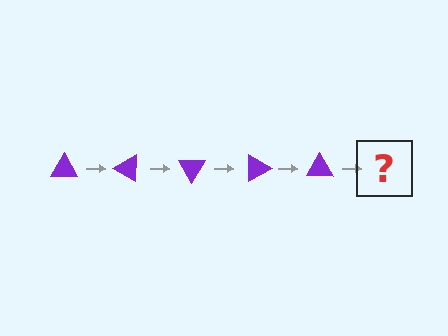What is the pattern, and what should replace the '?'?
The pattern is that the triangle rotates 30 degrees each step. The '?' should be a purple triangle rotated 150 degrees.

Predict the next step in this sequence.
The next step is a purple triangle rotated 150 degrees.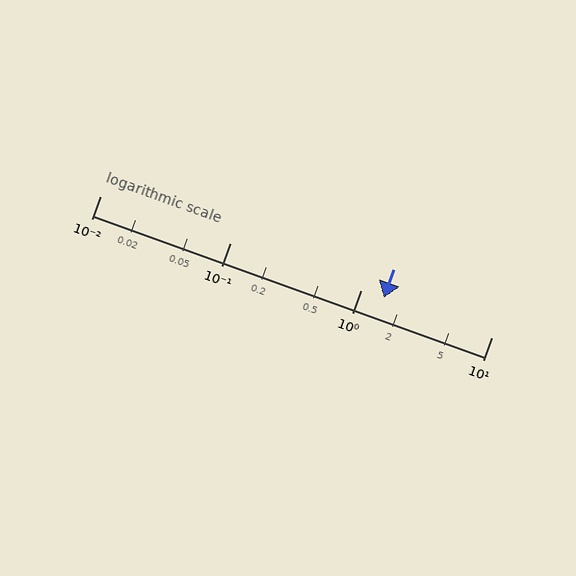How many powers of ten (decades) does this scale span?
The scale spans 3 decades, from 0.01 to 10.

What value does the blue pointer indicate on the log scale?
The pointer indicates approximately 1.5.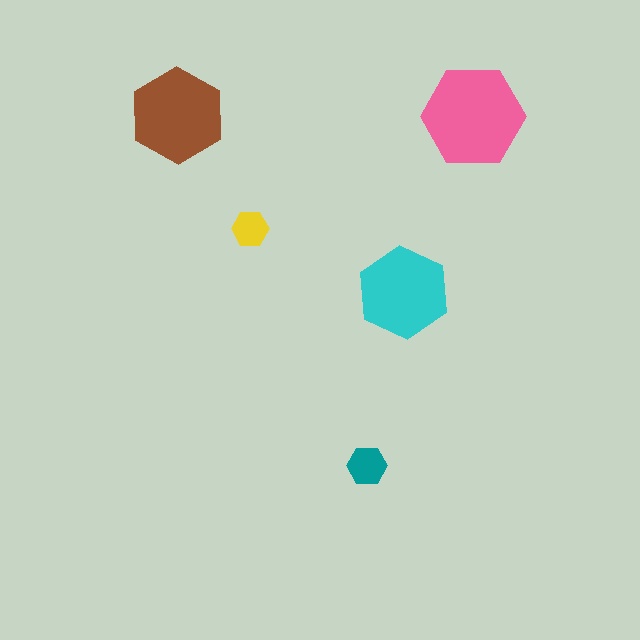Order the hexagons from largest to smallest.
the pink one, the brown one, the cyan one, the teal one, the yellow one.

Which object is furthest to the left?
The brown hexagon is leftmost.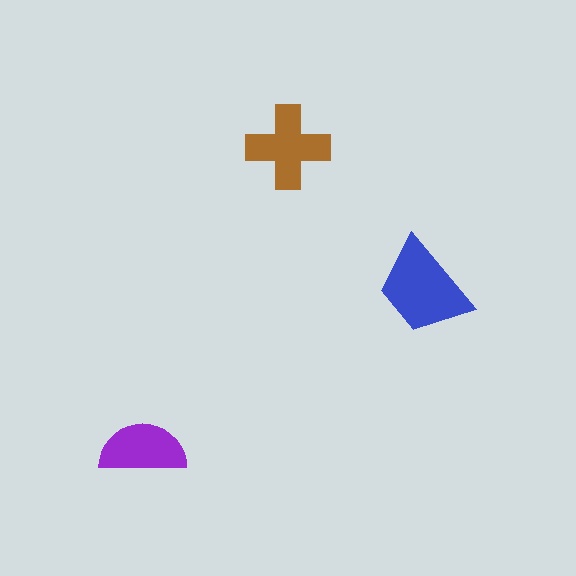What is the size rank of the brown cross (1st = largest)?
2nd.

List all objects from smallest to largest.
The purple semicircle, the brown cross, the blue trapezoid.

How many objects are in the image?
There are 3 objects in the image.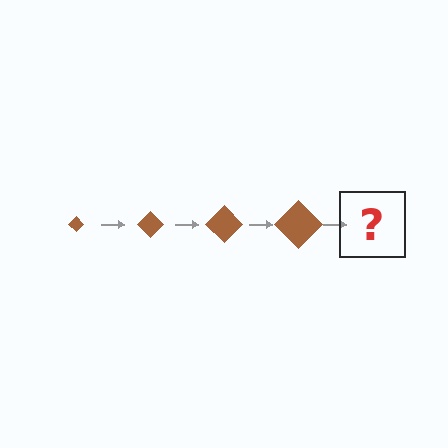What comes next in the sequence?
The next element should be a brown diamond, larger than the previous one.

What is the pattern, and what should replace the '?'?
The pattern is that the diamond gets progressively larger each step. The '?' should be a brown diamond, larger than the previous one.